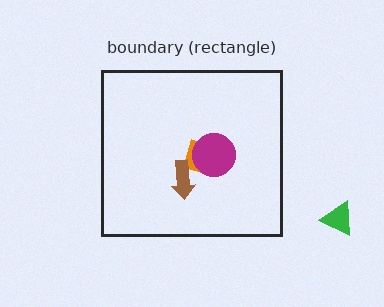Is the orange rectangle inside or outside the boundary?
Inside.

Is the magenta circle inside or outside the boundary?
Inside.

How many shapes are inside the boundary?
3 inside, 1 outside.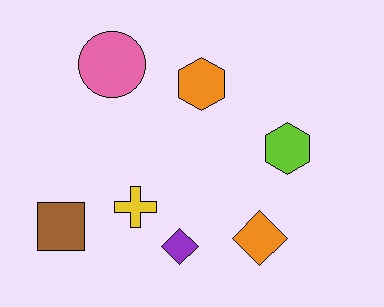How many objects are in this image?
There are 7 objects.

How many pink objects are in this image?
There is 1 pink object.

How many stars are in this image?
There are no stars.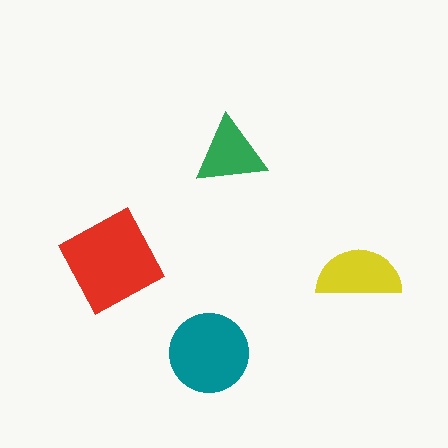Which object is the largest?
The red diamond.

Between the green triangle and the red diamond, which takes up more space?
The red diamond.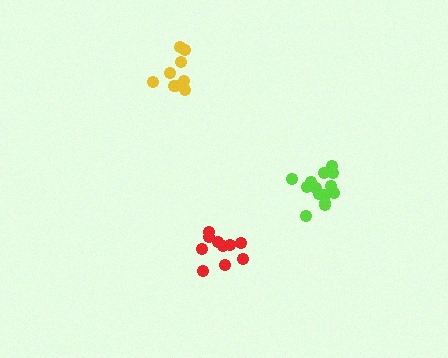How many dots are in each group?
Group 1: 9 dots, Group 2: 14 dots, Group 3: 10 dots (33 total).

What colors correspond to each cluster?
The clusters are colored: yellow, lime, red.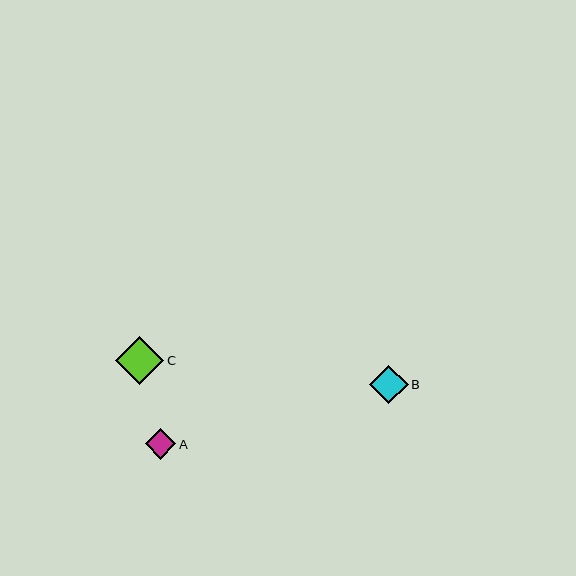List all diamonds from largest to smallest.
From largest to smallest: C, B, A.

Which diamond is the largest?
Diamond C is the largest with a size of approximately 48 pixels.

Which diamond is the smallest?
Diamond A is the smallest with a size of approximately 31 pixels.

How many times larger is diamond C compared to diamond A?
Diamond C is approximately 1.6 times the size of diamond A.